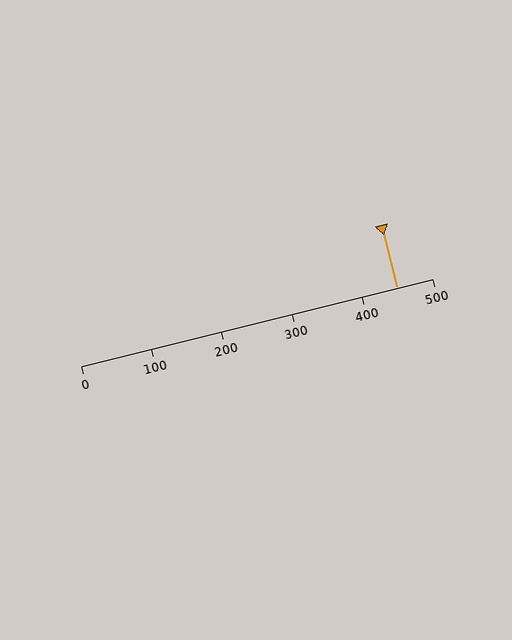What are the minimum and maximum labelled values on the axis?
The axis runs from 0 to 500.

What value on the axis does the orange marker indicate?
The marker indicates approximately 450.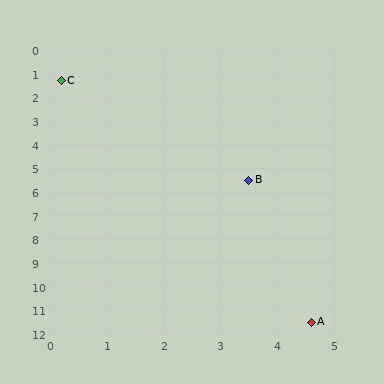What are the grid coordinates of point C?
Point C is at approximately (0.2, 1.3).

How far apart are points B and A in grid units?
Points B and A are about 6.1 grid units apart.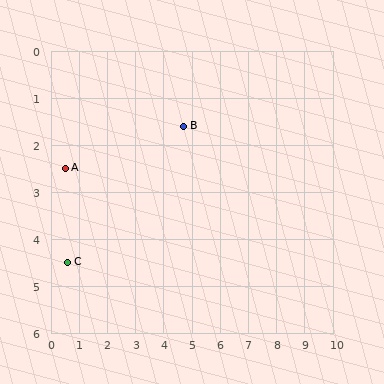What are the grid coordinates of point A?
Point A is at approximately (0.5, 2.5).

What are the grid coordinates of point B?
Point B is at approximately (4.7, 1.6).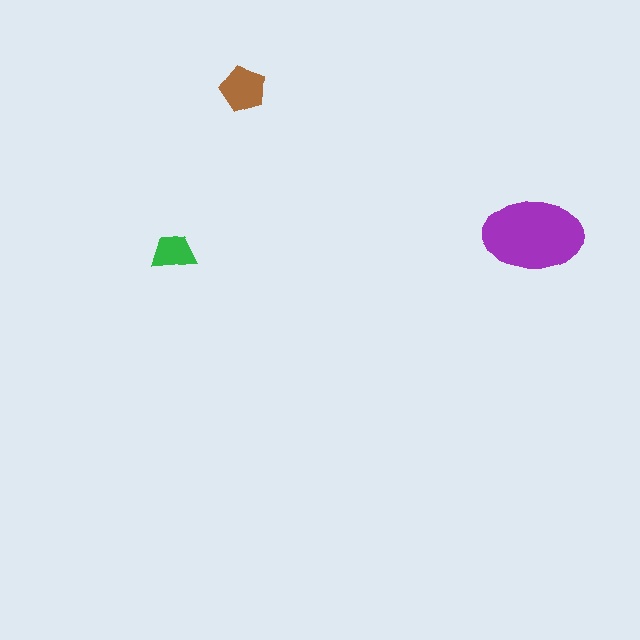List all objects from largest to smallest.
The purple ellipse, the brown pentagon, the green trapezoid.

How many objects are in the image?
There are 3 objects in the image.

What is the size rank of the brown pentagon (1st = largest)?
2nd.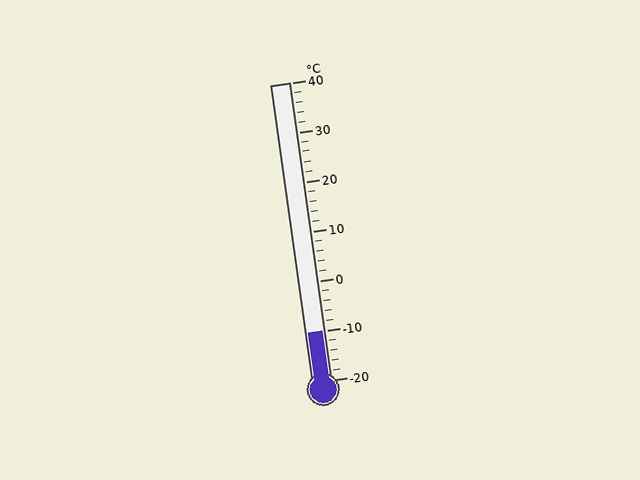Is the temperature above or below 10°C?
The temperature is below 10°C.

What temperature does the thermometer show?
The thermometer shows approximately -10°C.